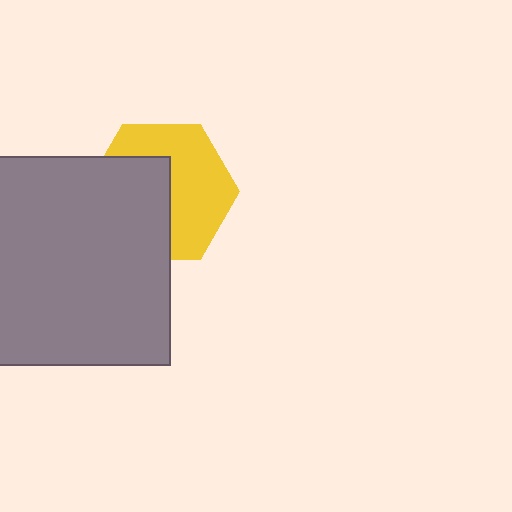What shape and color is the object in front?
The object in front is a gray square.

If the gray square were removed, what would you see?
You would see the complete yellow hexagon.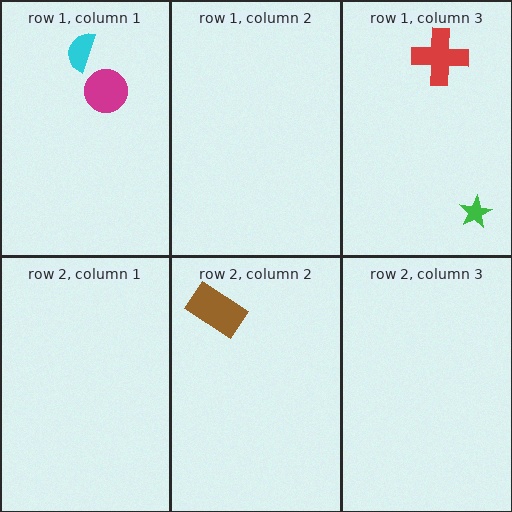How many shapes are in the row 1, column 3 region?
2.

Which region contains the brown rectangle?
The row 2, column 2 region.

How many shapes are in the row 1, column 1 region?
2.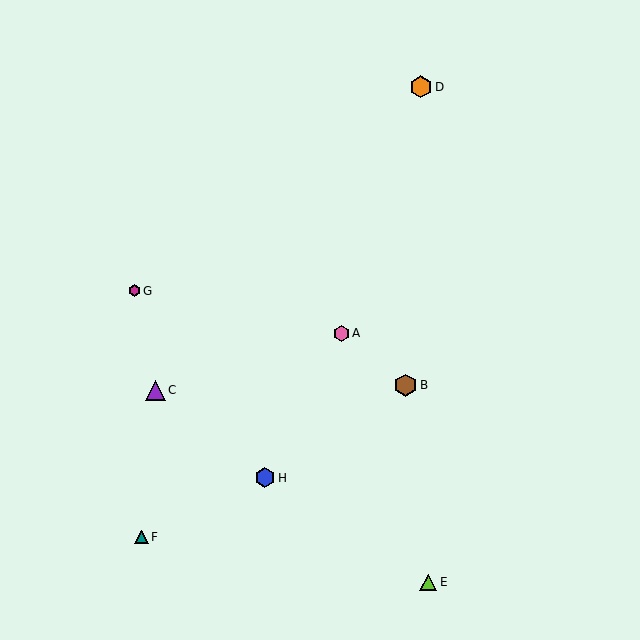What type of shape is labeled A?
Shape A is a pink hexagon.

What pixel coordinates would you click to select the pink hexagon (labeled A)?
Click at (341, 333) to select the pink hexagon A.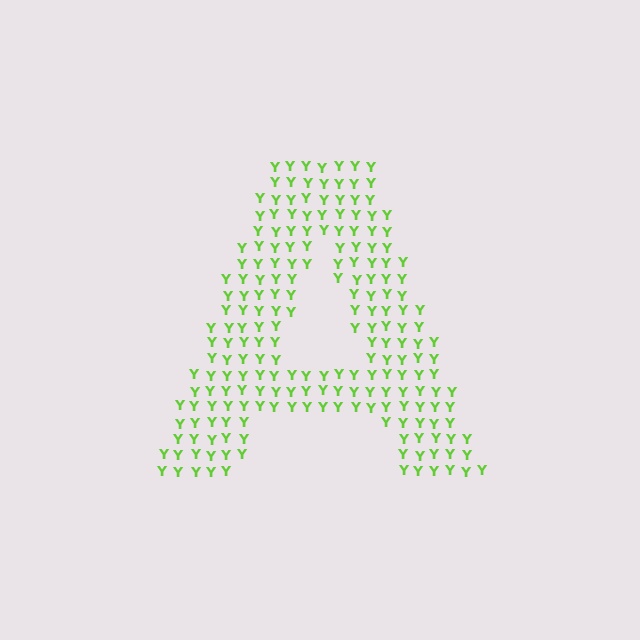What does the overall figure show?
The overall figure shows the letter A.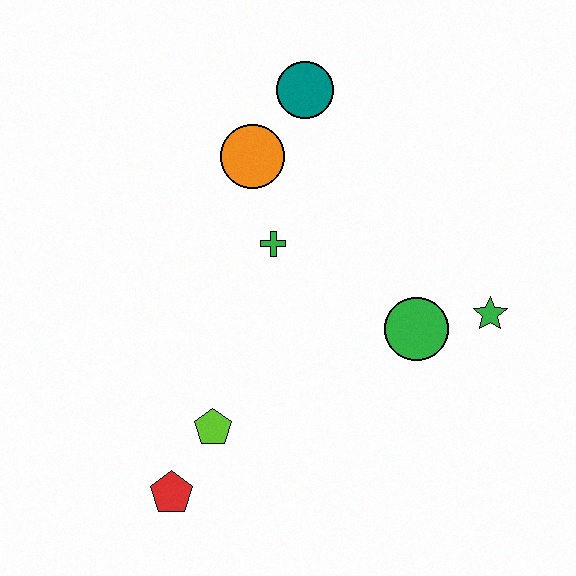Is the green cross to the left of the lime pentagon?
No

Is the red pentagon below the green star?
Yes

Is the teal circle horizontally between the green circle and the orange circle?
Yes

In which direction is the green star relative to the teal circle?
The green star is below the teal circle.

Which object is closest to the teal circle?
The orange circle is closest to the teal circle.